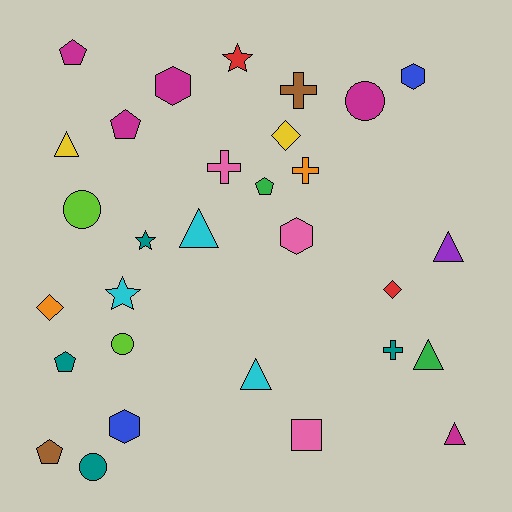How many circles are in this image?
There are 4 circles.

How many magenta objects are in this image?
There are 5 magenta objects.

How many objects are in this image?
There are 30 objects.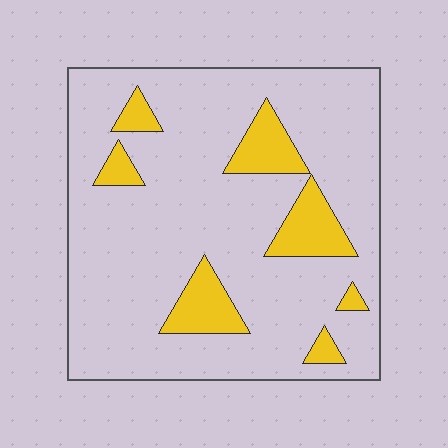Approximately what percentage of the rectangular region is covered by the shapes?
Approximately 15%.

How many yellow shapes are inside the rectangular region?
7.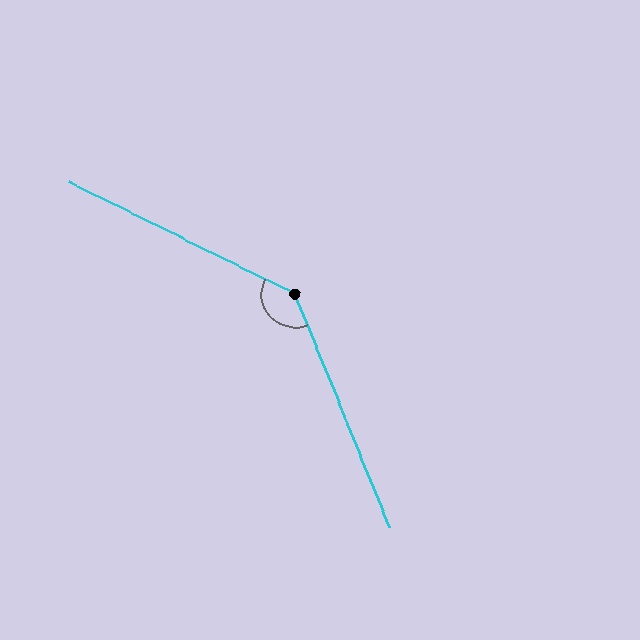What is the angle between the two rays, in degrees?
Approximately 138 degrees.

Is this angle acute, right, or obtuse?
It is obtuse.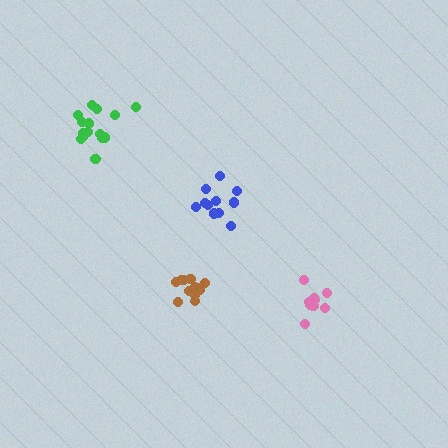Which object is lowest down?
The pink cluster is bottommost.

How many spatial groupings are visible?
There are 4 spatial groupings.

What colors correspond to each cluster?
The clusters are colored: blue, green, pink, brown.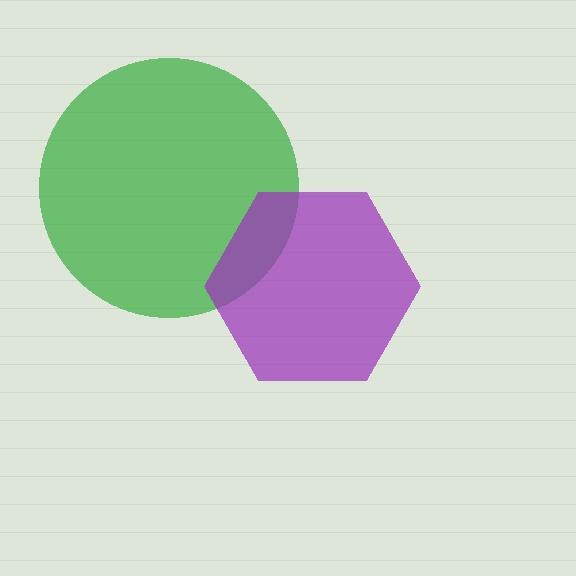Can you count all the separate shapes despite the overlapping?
Yes, there are 2 separate shapes.